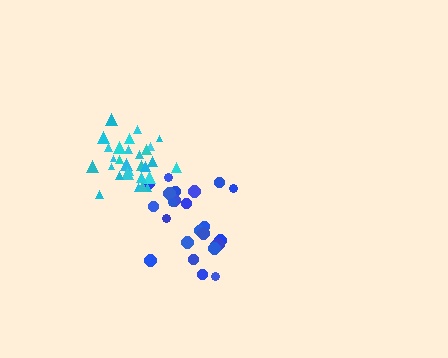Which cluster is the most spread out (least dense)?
Blue.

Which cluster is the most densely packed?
Cyan.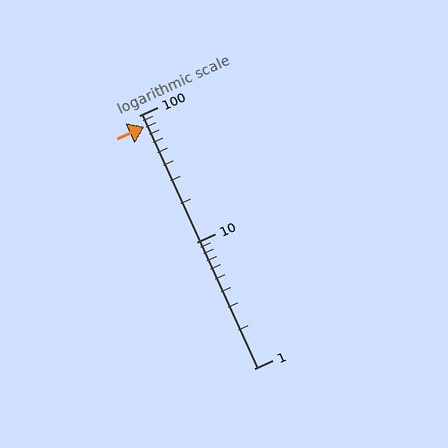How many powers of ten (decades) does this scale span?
The scale spans 2 decades, from 1 to 100.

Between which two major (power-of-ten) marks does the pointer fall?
The pointer is between 10 and 100.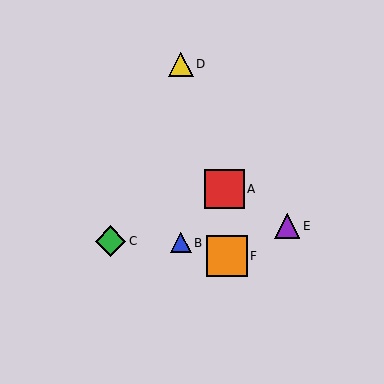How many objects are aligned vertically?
2 objects (B, D) are aligned vertically.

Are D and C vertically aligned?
No, D is at x≈181 and C is at x≈110.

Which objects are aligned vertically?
Objects B, D are aligned vertically.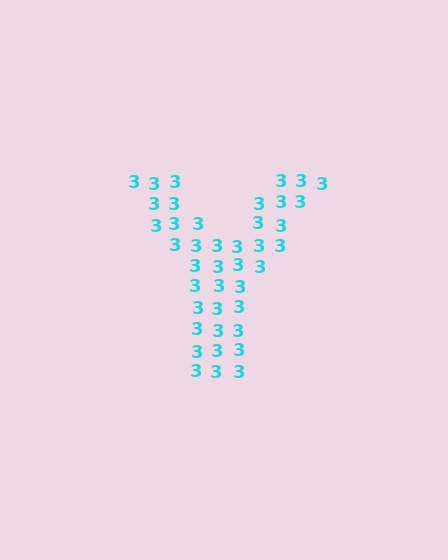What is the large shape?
The large shape is the letter Y.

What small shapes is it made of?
It is made of small digit 3's.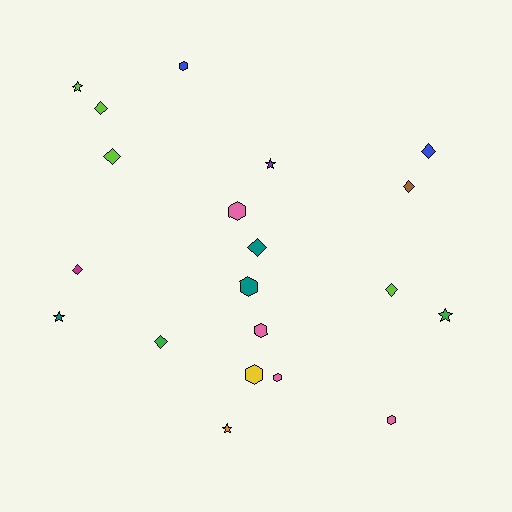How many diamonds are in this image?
There are 8 diamonds.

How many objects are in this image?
There are 20 objects.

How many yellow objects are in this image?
There is 1 yellow object.